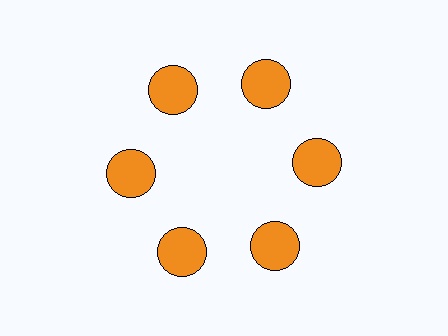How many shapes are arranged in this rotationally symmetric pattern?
There are 6 shapes, arranged in 6 groups of 1.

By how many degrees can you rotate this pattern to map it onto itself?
The pattern maps onto itself every 60 degrees of rotation.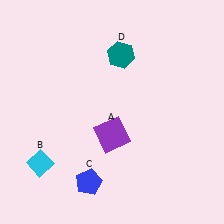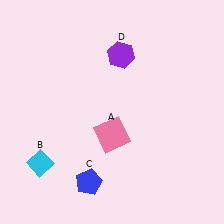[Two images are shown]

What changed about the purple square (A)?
In Image 1, A is purple. In Image 2, it changed to pink.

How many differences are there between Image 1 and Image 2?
There are 2 differences between the two images.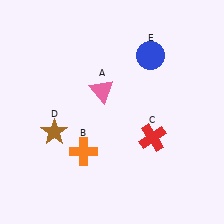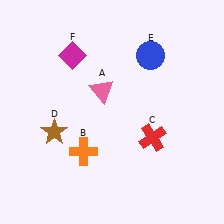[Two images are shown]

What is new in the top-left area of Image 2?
A magenta diamond (F) was added in the top-left area of Image 2.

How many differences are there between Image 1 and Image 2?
There is 1 difference between the two images.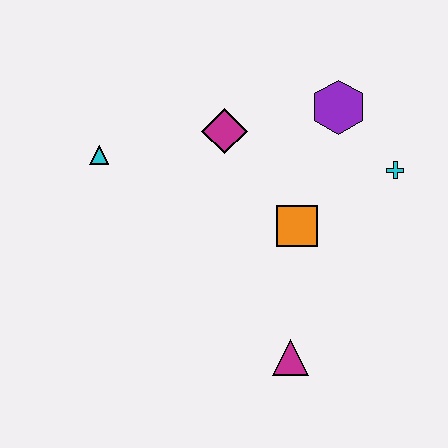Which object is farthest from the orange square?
The cyan triangle is farthest from the orange square.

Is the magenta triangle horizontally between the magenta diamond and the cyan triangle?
No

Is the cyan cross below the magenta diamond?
Yes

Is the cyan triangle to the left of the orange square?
Yes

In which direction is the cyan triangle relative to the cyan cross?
The cyan triangle is to the left of the cyan cross.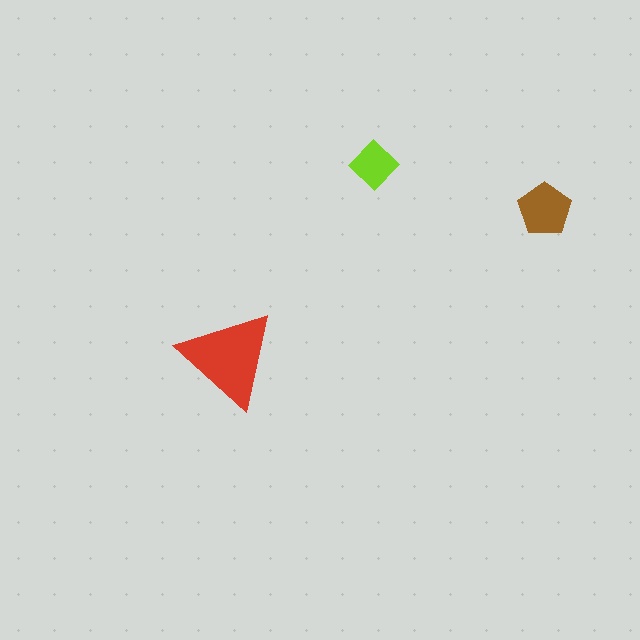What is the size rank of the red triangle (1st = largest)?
1st.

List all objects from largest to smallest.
The red triangle, the brown pentagon, the lime diamond.